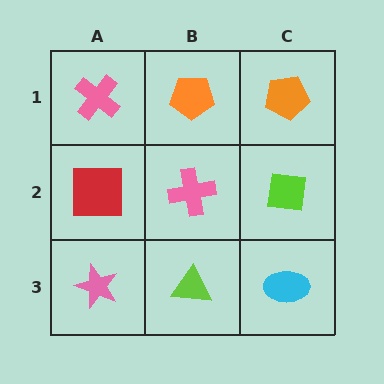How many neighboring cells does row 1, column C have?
2.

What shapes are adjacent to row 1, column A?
A red square (row 2, column A), an orange pentagon (row 1, column B).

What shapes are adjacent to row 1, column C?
A lime square (row 2, column C), an orange pentagon (row 1, column B).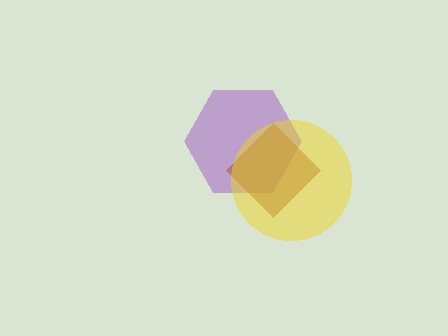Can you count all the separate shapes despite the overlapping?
Yes, there are 3 separate shapes.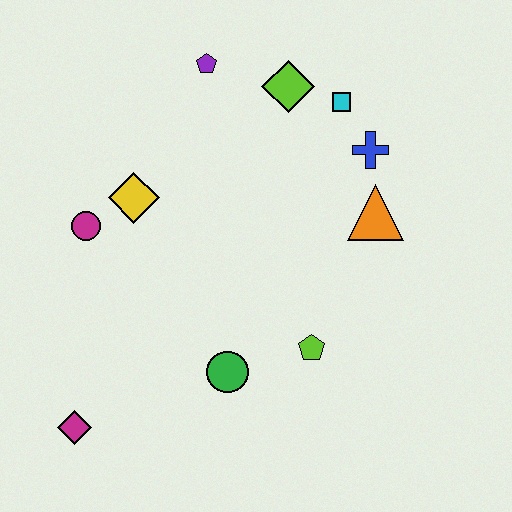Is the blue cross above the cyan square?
No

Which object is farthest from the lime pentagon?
The purple pentagon is farthest from the lime pentagon.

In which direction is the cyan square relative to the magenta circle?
The cyan square is to the right of the magenta circle.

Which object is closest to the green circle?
The lime pentagon is closest to the green circle.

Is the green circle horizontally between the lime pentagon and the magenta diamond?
Yes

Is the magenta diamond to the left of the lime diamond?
Yes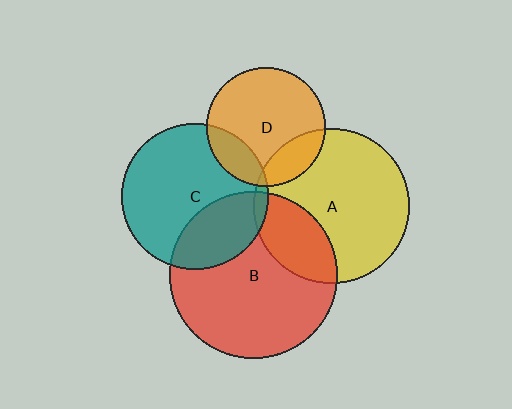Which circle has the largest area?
Circle B (red).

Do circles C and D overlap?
Yes.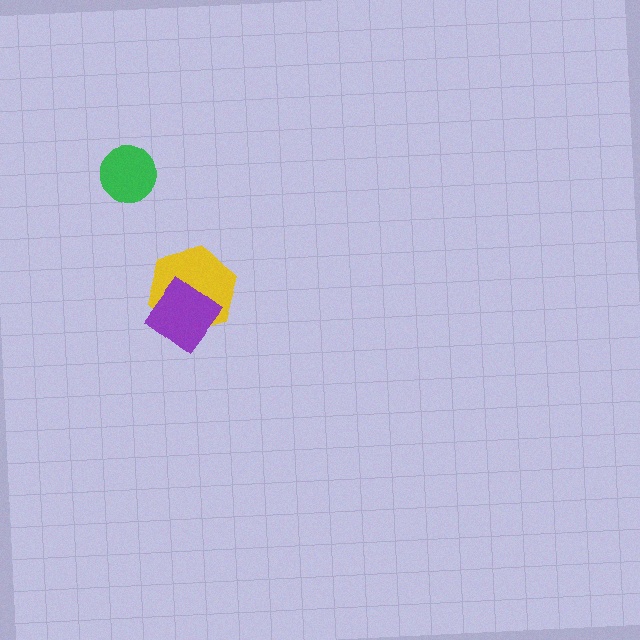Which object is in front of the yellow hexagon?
The purple diamond is in front of the yellow hexagon.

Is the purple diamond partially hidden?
No, no other shape covers it.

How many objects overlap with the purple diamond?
1 object overlaps with the purple diamond.